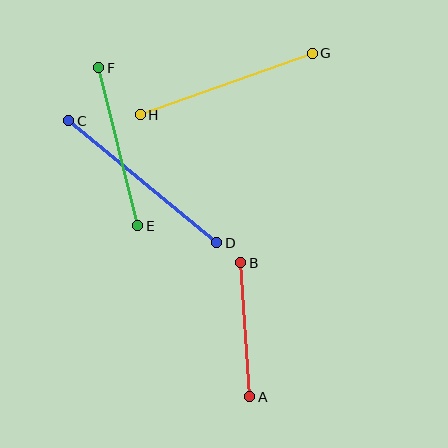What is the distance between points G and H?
The distance is approximately 183 pixels.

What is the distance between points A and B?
The distance is approximately 135 pixels.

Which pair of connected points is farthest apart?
Points C and D are farthest apart.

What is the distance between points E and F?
The distance is approximately 163 pixels.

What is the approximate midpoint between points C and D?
The midpoint is at approximately (143, 182) pixels.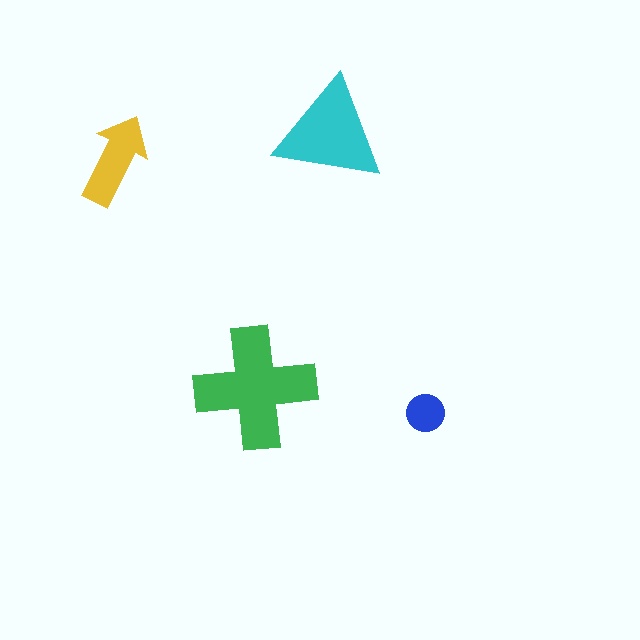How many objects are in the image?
There are 4 objects in the image.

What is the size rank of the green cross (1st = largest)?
1st.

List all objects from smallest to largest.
The blue circle, the yellow arrow, the cyan triangle, the green cross.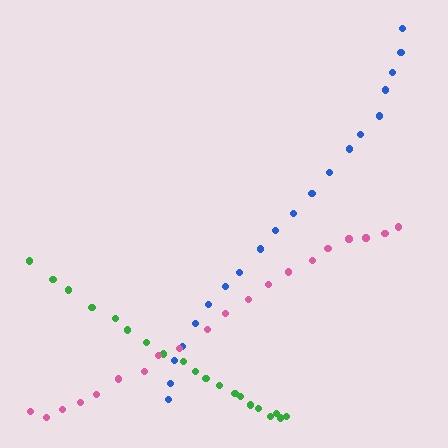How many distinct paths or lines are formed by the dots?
There are 3 distinct paths.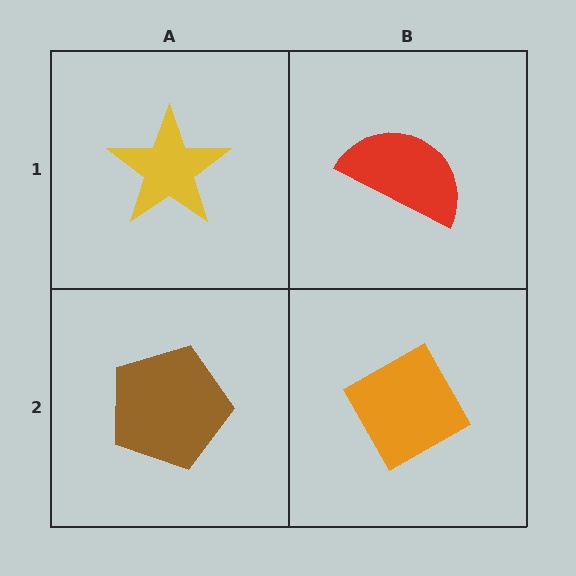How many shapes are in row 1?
2 shapes.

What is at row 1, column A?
A yellow star.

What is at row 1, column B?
A red semicircle.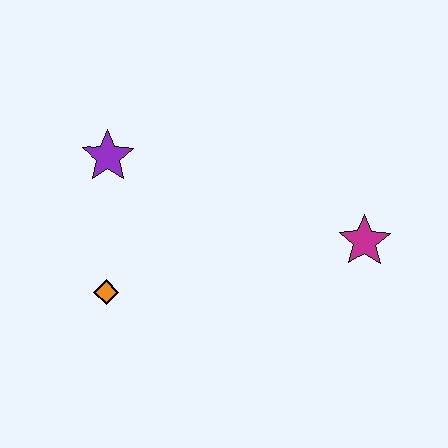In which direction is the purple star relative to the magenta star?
The purple star is to the left of the magenta star.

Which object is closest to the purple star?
The orange diamond is closest to the purple star.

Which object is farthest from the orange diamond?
The magenta star is farthest from the orange diamond.